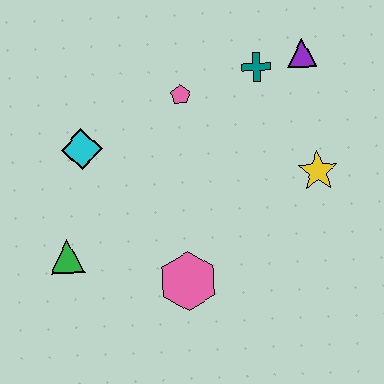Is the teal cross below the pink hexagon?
No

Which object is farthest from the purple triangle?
The green triangle is farthest from the purple triangle.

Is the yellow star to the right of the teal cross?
Yes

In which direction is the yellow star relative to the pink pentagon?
The yellow star is to the right of the pink pentagon.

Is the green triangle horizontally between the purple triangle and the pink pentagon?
No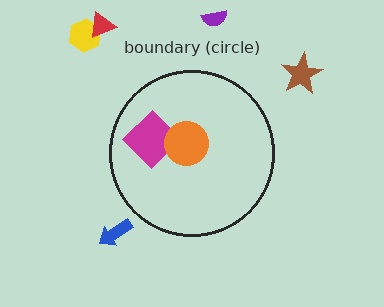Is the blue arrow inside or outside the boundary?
Outside.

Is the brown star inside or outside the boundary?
Outside.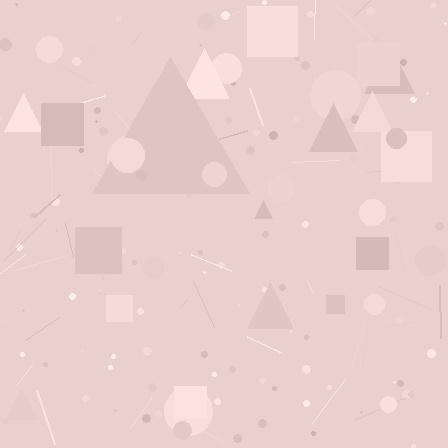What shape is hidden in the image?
A triangle is hidden in the image.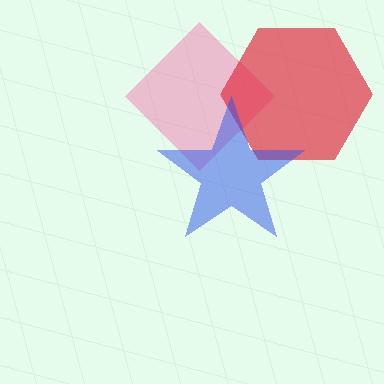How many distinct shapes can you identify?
There are 3 distinct shapes: a pink diamond, a red hexagon, a blue star.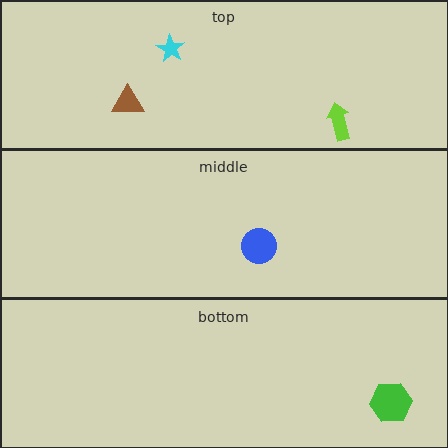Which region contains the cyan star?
The top region.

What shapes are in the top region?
The cyan star, the lime arrow, the brown triangle.